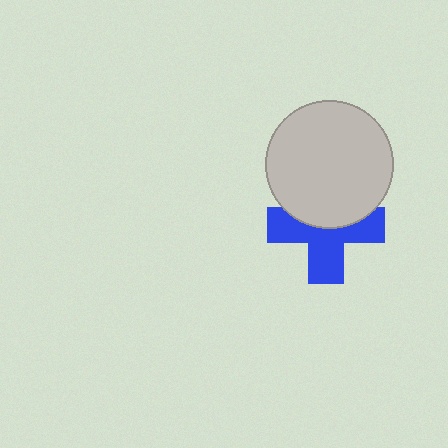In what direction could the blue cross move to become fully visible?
The blue cross could move down. That would shift it out from behind the light gray circle entirely.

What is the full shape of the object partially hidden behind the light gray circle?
The partially hidden object is a blue cross.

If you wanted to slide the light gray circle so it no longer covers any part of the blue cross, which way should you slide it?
Slide it up — that is the most direct way to separate the two shapes.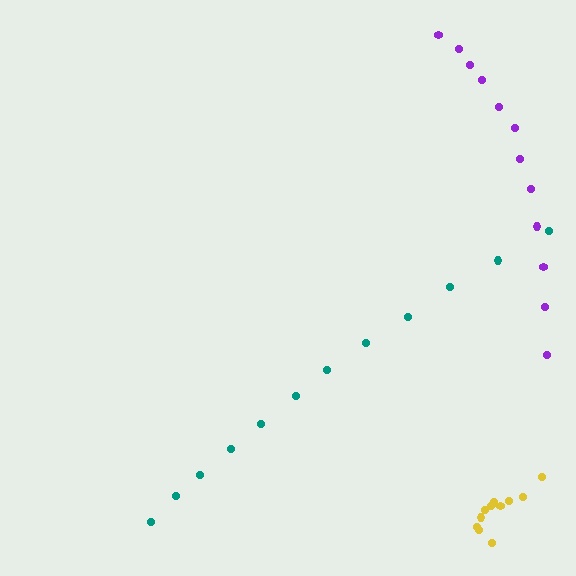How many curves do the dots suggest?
There are 3 distinct paths.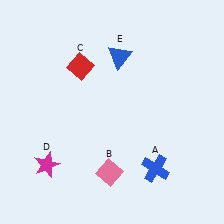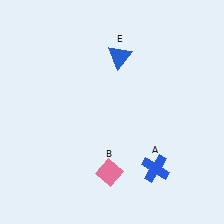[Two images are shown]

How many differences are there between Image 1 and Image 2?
There are 2 differences between the two images.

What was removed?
The red diamond (C), the magenta star (D) were removed in Image 2.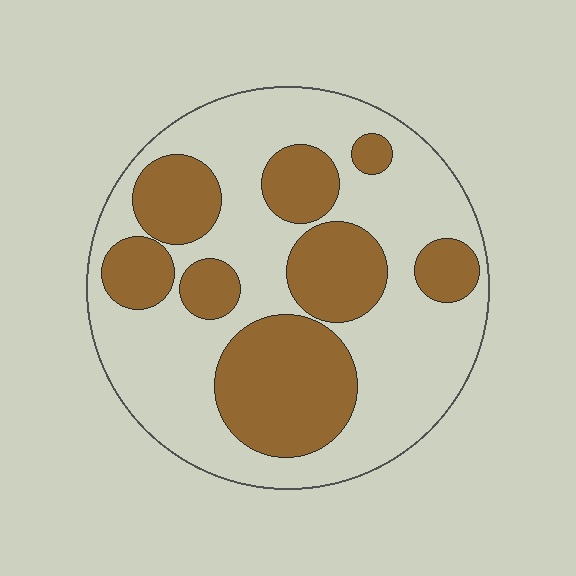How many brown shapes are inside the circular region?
8.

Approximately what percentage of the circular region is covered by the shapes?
Approximately 35%.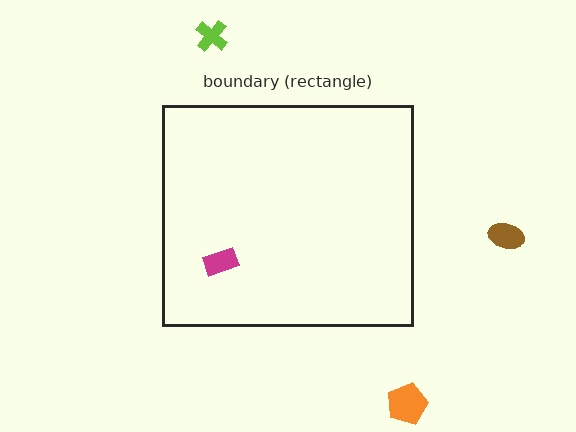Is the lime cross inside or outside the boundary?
Outside.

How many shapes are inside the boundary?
1 inside, 3 outside.